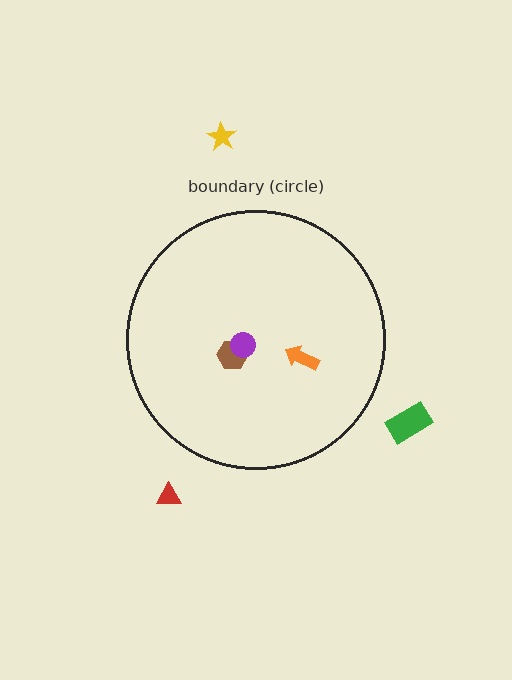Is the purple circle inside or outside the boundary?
Inside.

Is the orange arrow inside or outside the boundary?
Inside.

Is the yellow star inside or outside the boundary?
Outside.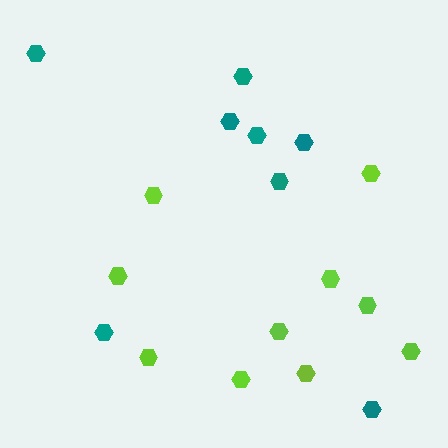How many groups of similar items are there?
There are 2 groups: one group of teal hexagons (8) and one group of lime hexagons (10).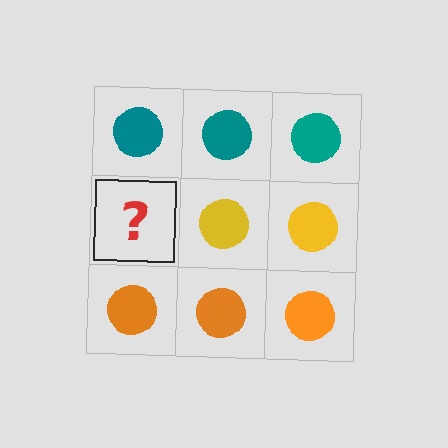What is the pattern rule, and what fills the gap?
The rule is that each row has a consistent color. The gap should be filled with a yellow circle.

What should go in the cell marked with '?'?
The missing cell should contain a yellow circle.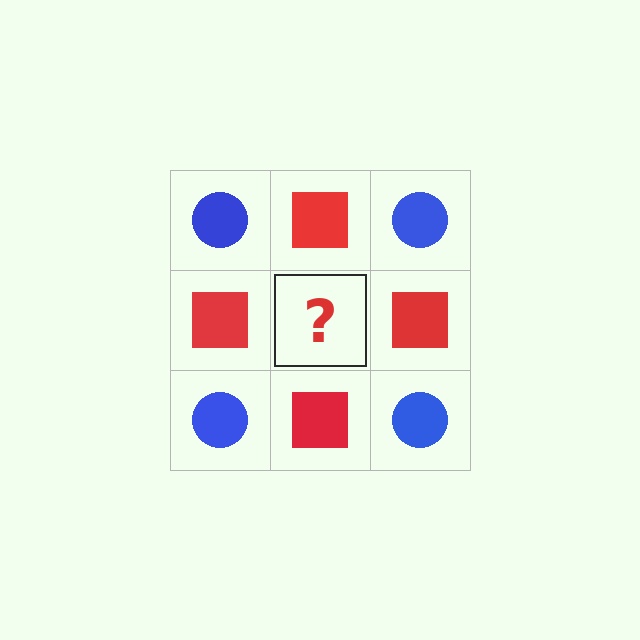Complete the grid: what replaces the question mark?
The question mark should be replaced with a blue circle.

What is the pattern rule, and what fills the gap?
The rule is that it alternates blue circle and red square in a checkerboard pattern. The gap should be filled with a blue circle.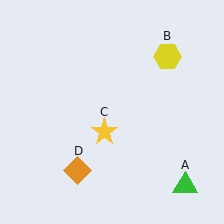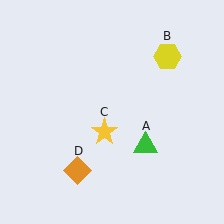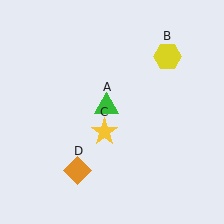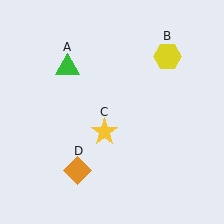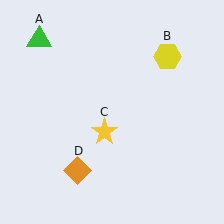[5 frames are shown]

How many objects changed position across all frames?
1 object changed position: green triangle (object A).